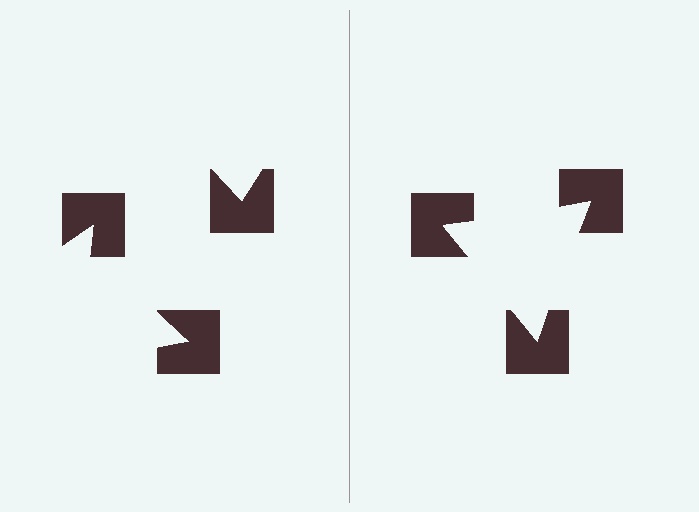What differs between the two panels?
The notched squares are positioned identically on both sides; only the wedge orientations differ. On the right they align to a triangle; on the left they are misaligned.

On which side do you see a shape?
An illusory triangle appears on the right side. On the left side the wedge cuts are rotated, so no coherent shape forms.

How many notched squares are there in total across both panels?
6 — 3 on each side.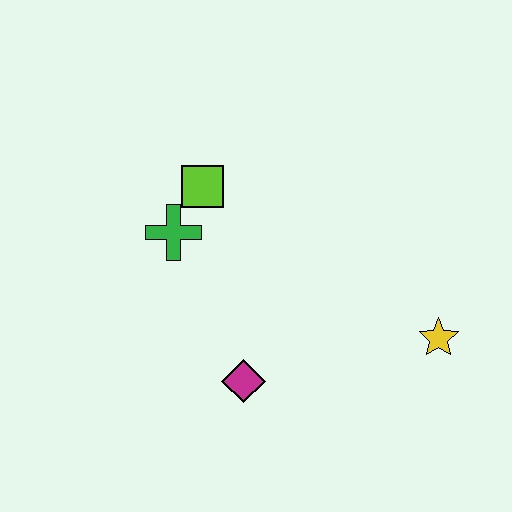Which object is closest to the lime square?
The green cross is closest to the lime square.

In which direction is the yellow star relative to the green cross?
The yellow star is to the right of the green cross.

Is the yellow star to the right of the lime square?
Yes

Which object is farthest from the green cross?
The yellow star is farthest from the green cross.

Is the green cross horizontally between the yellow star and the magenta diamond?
No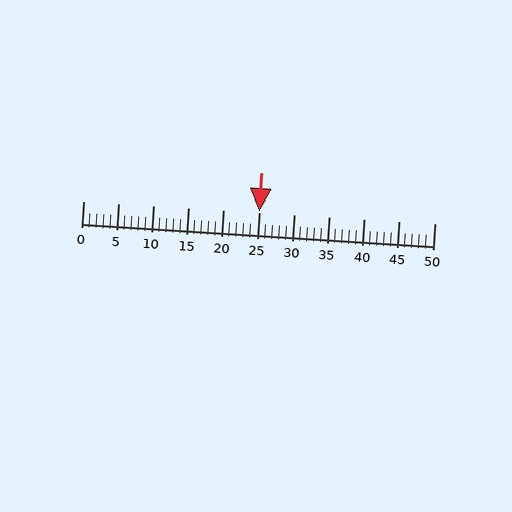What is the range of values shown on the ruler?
The ruler shows values from 0 to 50.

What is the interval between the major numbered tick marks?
The major tick marks are spaced 5 units apart.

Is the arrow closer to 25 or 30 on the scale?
The arrow is closer to 25.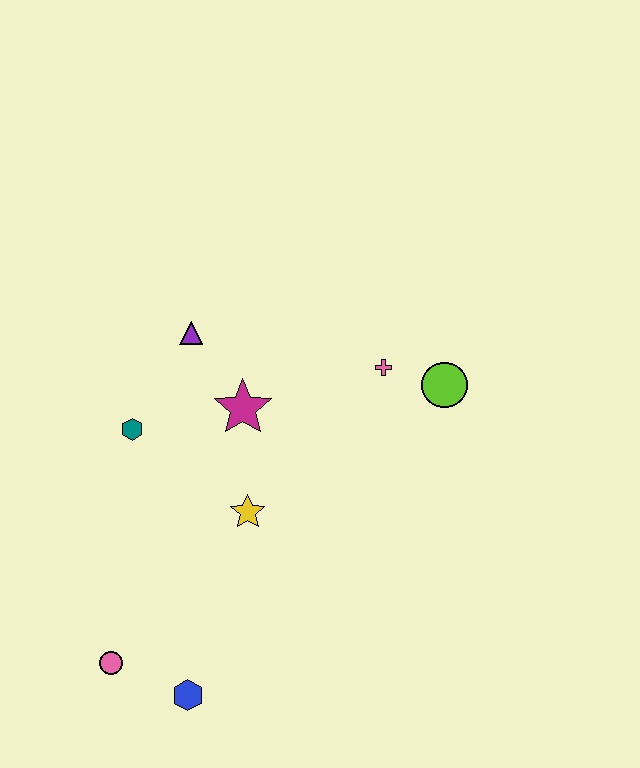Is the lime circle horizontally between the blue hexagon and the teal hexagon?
No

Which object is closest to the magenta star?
The purple triangle is closest to the magenta star.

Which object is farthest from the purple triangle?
The blue hexagon is farthest from the purple triangle.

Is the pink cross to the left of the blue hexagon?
No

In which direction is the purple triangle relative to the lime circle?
The purple triangle is to the left of the lime circle.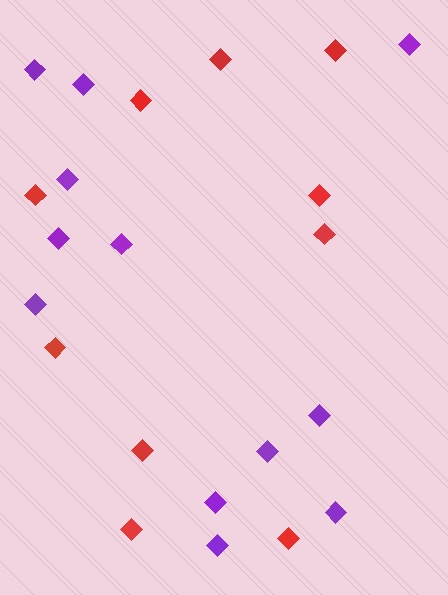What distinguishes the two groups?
There are 2 groups: one group of red diamonds (10) and one group of purple diamonds (12).